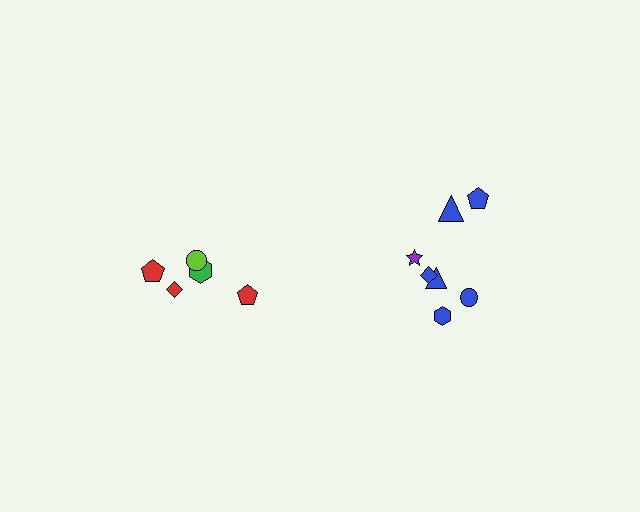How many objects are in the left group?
There are 5 objects.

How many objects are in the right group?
There are 7 objects.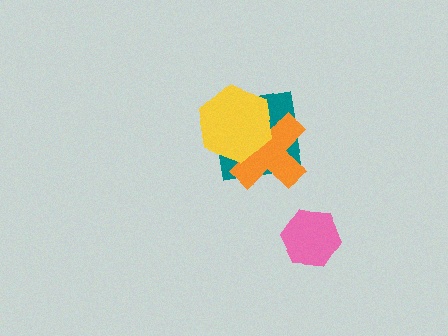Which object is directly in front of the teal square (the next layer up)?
The orange cross is directly in front of the teal square.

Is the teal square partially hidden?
Yes, it is partially covered by another shape.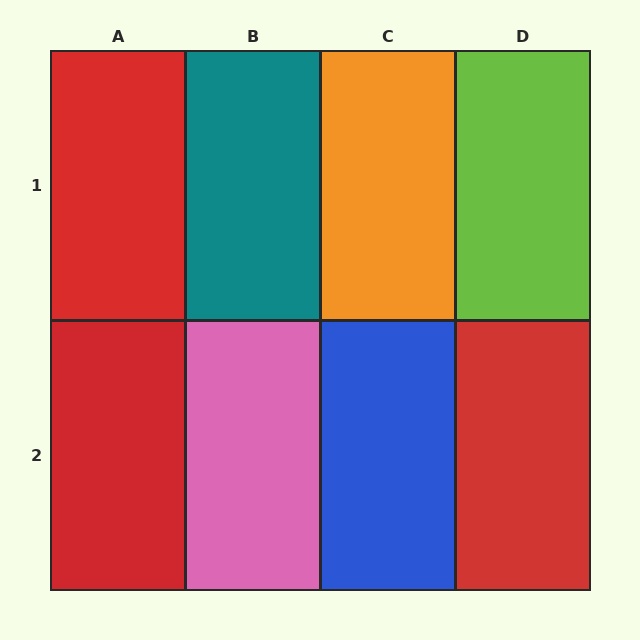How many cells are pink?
1 cell is pink.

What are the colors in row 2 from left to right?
Red, pink, blue, red.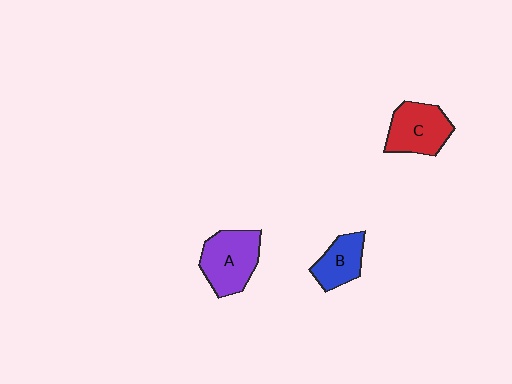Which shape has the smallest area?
Shape B (blue).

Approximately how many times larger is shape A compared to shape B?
Approximately 1.5 times.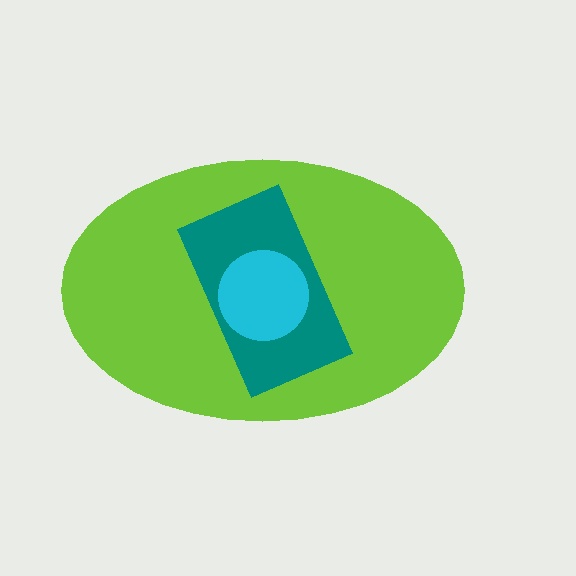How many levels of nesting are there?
3.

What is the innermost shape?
The cyan circle.